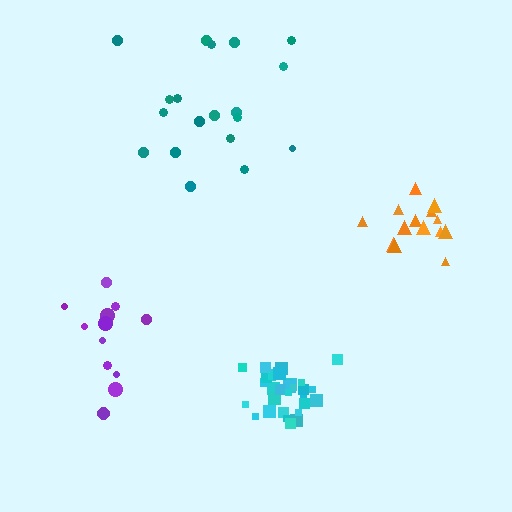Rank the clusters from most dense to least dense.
cyan, orange, purple, teal.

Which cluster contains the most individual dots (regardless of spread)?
Cyan (32).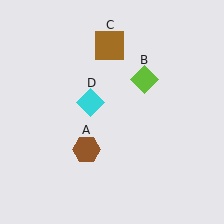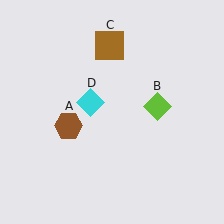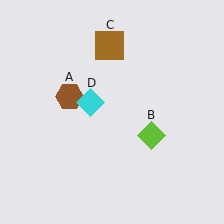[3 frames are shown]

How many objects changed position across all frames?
2 objects changed position: brown hexagon (object A), lime diamond (object B).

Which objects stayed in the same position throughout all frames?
Brown square (object C) and cyan diamond (object D) remained stationary.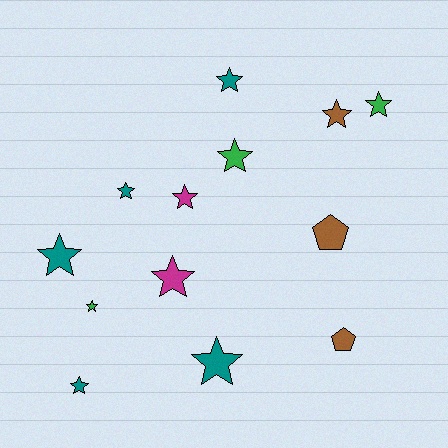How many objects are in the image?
There are 13 objects.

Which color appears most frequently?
Teal, with 5 objects.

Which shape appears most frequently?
Star, with 11 objects.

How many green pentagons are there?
There are no green pentagons.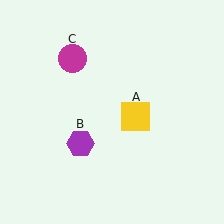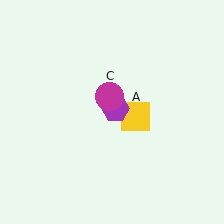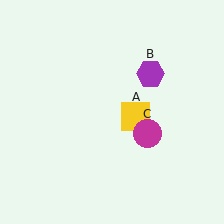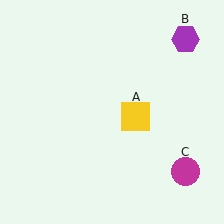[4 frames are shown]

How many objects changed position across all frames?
2 objects changed position: purple hexagon (object B), magenta circle (object C).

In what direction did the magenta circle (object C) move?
The magenta circle (object C) moved down and to the right.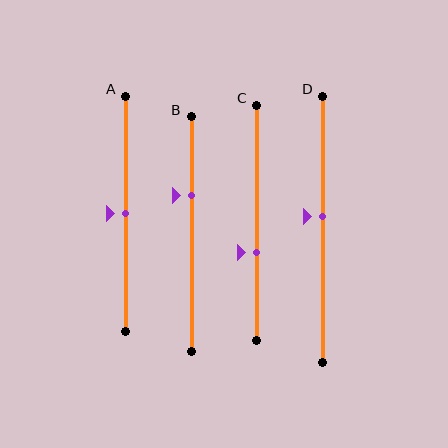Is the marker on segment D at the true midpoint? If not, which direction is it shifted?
No, the marker on segment D is shifted upward by about 5% of the segment length.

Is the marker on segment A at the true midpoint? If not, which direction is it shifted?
Yes, the marker on segment A is at the true midpoint.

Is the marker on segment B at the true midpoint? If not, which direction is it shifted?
No, the marker on segment B is shifted upward by about 16% of the segment length.